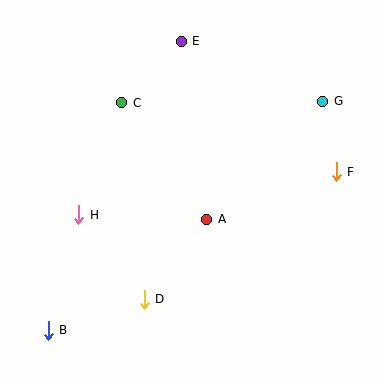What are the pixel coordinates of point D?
Point D is at (144, 299).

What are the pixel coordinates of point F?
Point F is at (336, 172).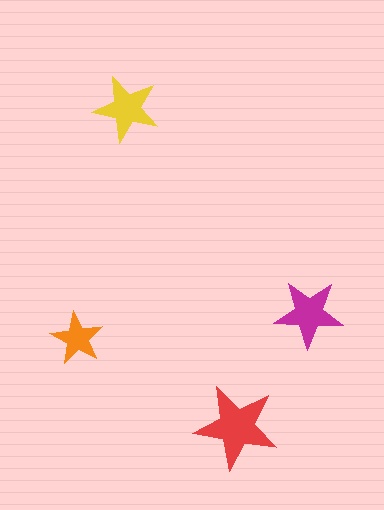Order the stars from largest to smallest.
the red one, the magenta one, the yellow one, the orange one.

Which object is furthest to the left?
The orange star is leftmost.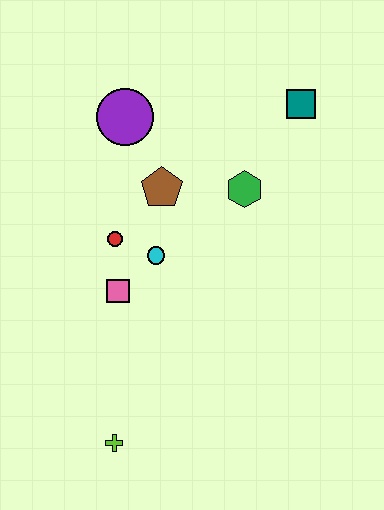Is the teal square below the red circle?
No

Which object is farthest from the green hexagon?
The lime cross is farthest from the green hexagon.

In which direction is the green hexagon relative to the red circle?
The green hexagon is to the right of the red circle.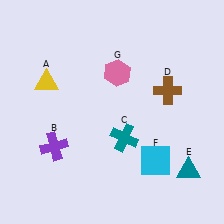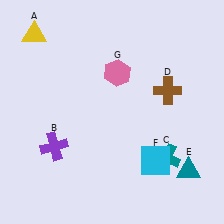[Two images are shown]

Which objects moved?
The objects that moved are: the yellow triangle (A), the teal cross (C).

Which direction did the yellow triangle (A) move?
The yellow triangle (A) moved up.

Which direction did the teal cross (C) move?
The teal cross (C) moved right.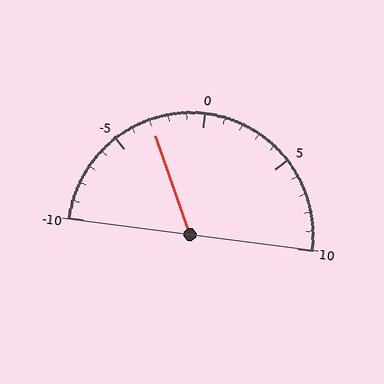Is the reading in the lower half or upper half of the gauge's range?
The reading is in the lower half of the range (-10 to 10).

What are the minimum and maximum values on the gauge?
The gauge ranges from -10 to 10.